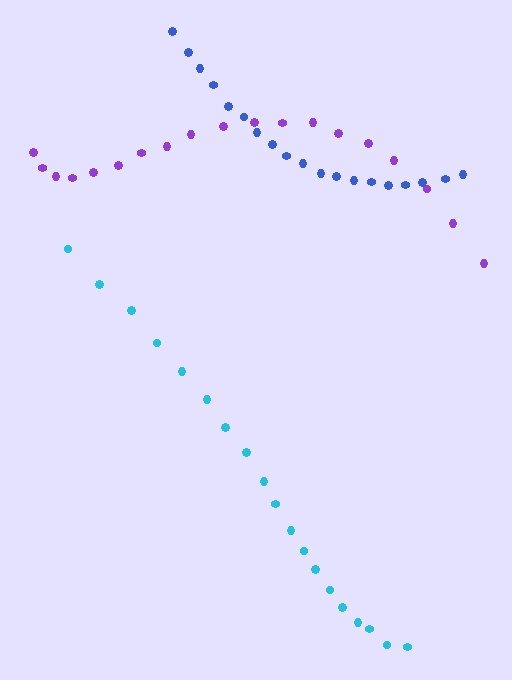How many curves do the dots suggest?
There are 3 distinct paths.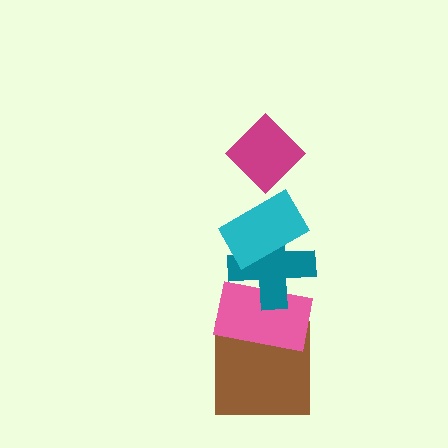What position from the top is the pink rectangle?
The pink rectangle is 4th from the top.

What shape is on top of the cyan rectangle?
The magenta diamond is on top of the cyan rectangle.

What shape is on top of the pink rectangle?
The teal cross is on top of the pink rectangle.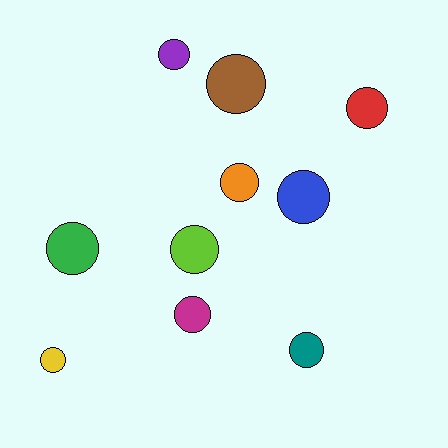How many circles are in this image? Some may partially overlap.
There are 10 circles.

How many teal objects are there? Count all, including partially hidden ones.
There is 1 teal object.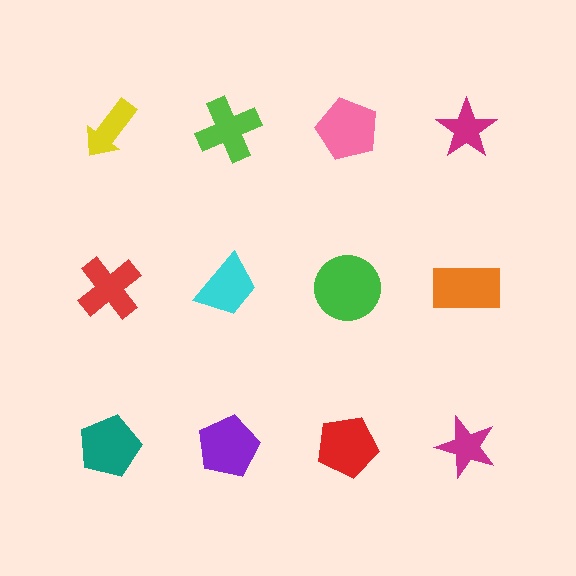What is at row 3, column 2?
A purple pentagon.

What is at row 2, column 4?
An orange rectangle.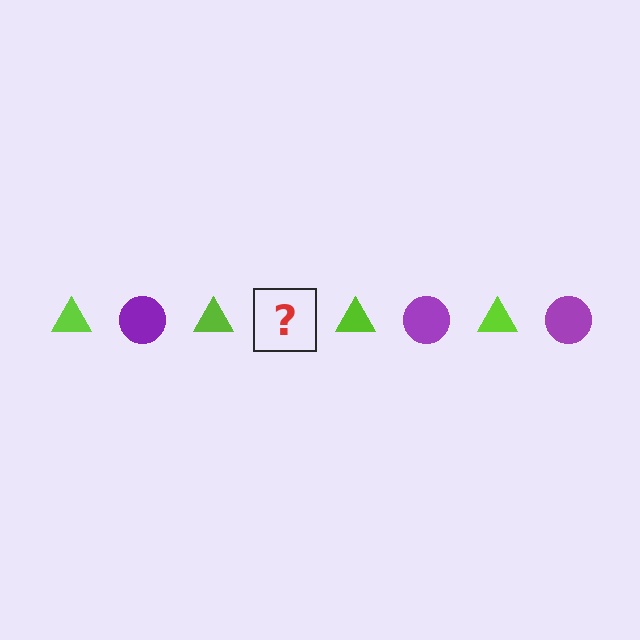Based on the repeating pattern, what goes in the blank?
The blank should be a purple circle.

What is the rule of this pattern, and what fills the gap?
The rule is that the pattern alternates between lime triangle and purple circle. The gap should be filled with a purple circle.